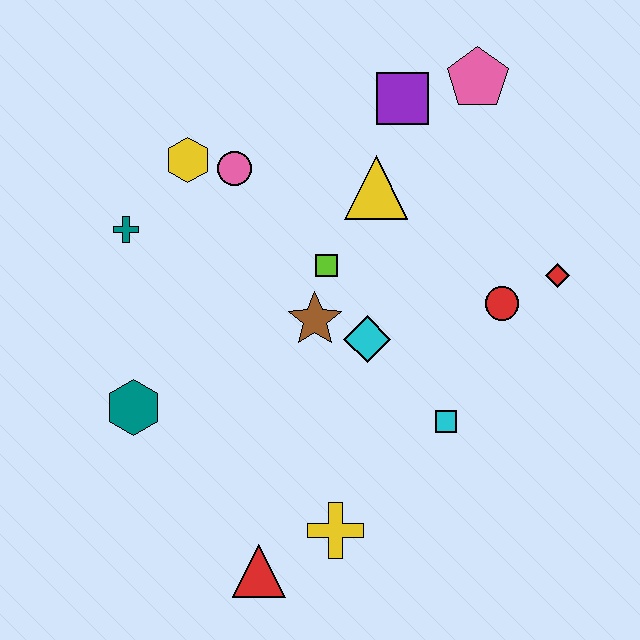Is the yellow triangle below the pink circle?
Yes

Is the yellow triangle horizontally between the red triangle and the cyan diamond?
No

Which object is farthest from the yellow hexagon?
The red triangle is farthest from the yellow hexagon.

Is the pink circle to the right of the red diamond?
No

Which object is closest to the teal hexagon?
The teal cross is closest to the teal hexagon.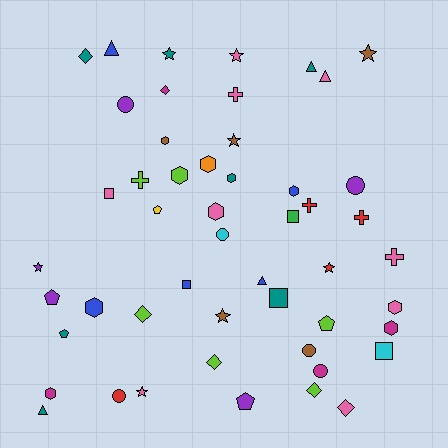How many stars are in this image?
There are 8 stars.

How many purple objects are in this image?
There are 5 purple objects.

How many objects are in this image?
There are 50 objects.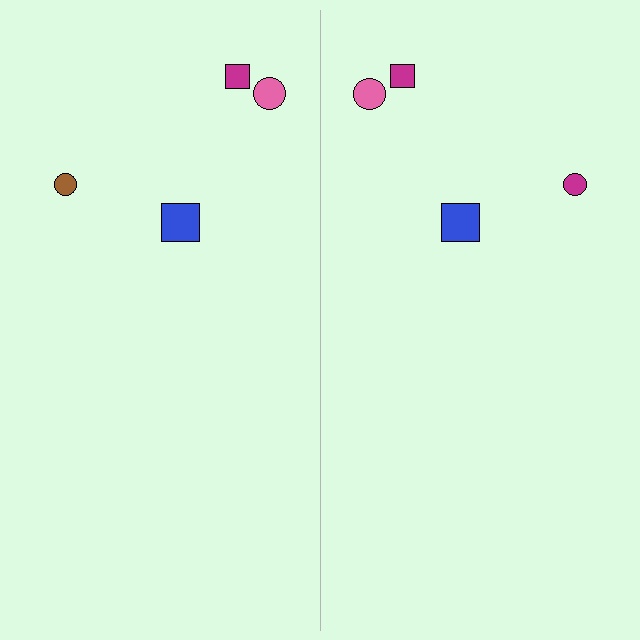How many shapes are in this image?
There are 8 shapes in this image.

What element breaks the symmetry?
The magenta circle on the right side breaks the symmetry — its mirror counterpart is brown.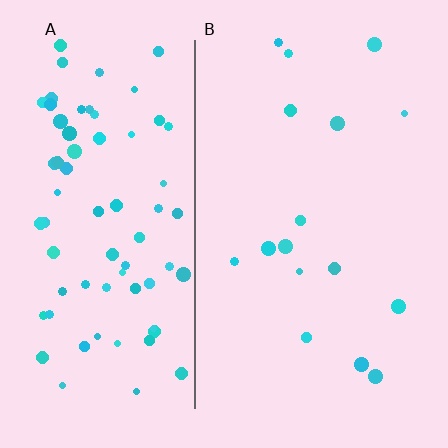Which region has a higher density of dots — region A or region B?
A (the left).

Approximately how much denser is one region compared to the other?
Approximately 4.7× — region A over region B.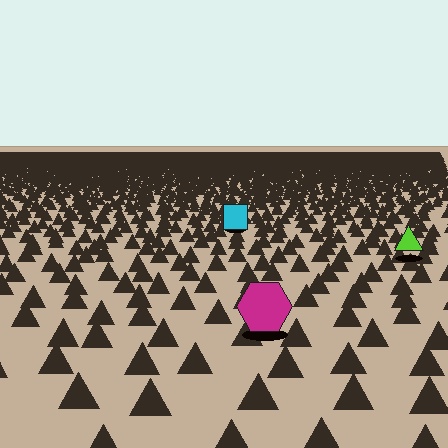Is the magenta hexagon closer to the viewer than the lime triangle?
Yes. The magenta hexagon is closer — you can tell from the texture gradient: the ground texture is coarser near it.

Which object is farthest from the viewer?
The cyan square is farthest from the viewer. It appears smaller and the ground texture around it is denser.